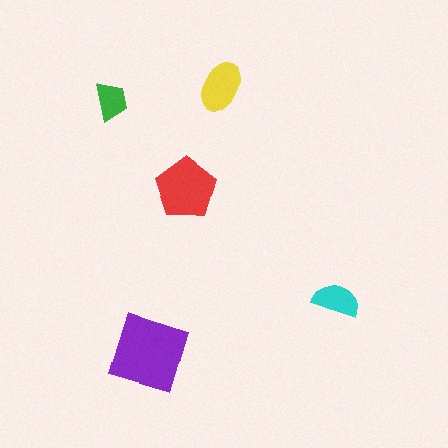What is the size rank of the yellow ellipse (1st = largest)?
3rd.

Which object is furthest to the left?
The green trapezoid is leftmost.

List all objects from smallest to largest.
The green trapezoid, the cyan semicircle, the yellow ellipse, the red pentagon, the purple diamond.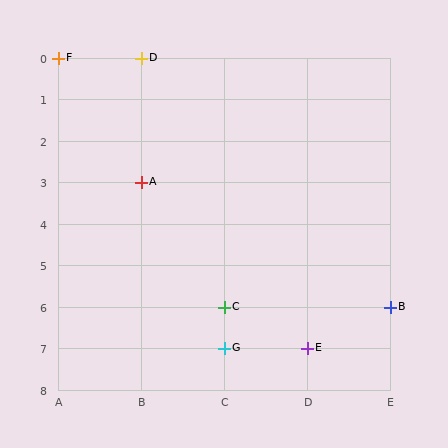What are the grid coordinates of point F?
Point F is at grid coordinates (A, 0).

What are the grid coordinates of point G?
Point G is at grid coordinates (C, 7).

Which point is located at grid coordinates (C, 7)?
Point G is at (C, 7).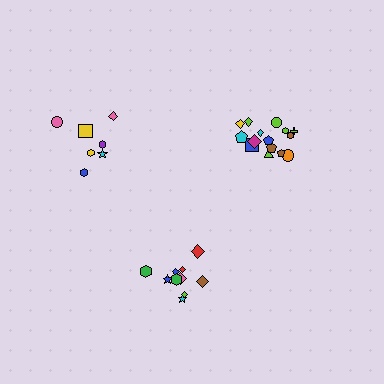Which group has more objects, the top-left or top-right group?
The top-right group.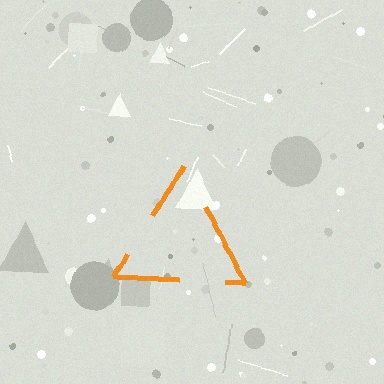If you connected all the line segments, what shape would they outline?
They would outline a triangle.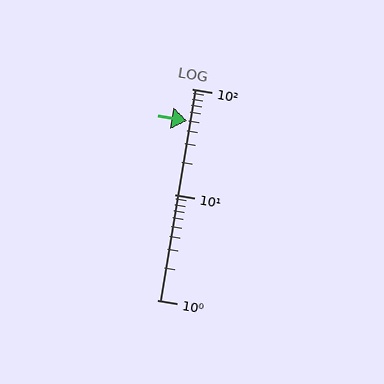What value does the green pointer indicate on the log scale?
The pointer indicates approximately 50.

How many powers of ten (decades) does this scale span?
The scale spans 2 decades, from 1 to 100.